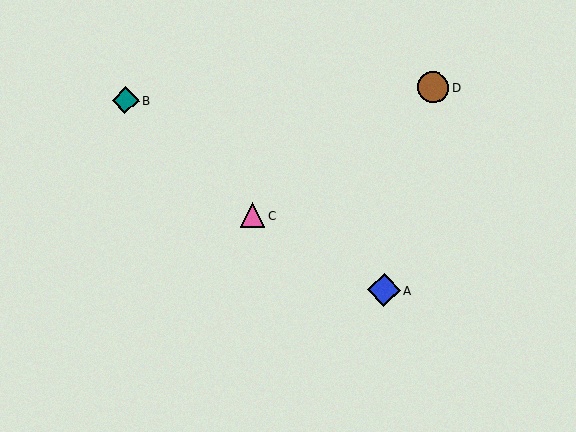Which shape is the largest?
The blue diamond (labeled A) is the largest.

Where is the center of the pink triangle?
The center of the pink triangle is at (253, 215).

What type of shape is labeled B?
Shape B is a teal diamond.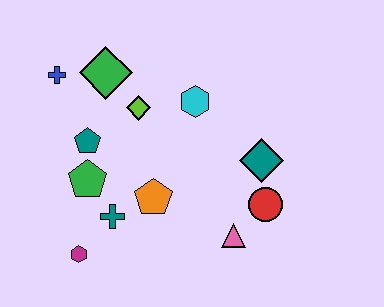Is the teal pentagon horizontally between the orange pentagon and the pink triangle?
No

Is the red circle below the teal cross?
No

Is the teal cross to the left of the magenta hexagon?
No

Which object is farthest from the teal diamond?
The blue cross is farthest from the teal diamond.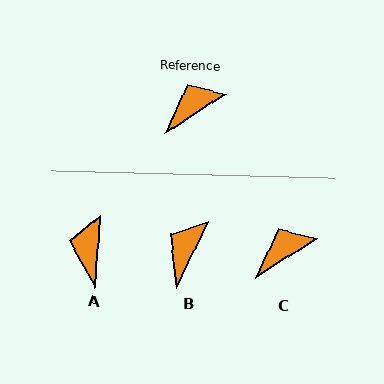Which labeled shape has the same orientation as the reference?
C.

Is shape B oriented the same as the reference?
No, it is off by about 31 degrees.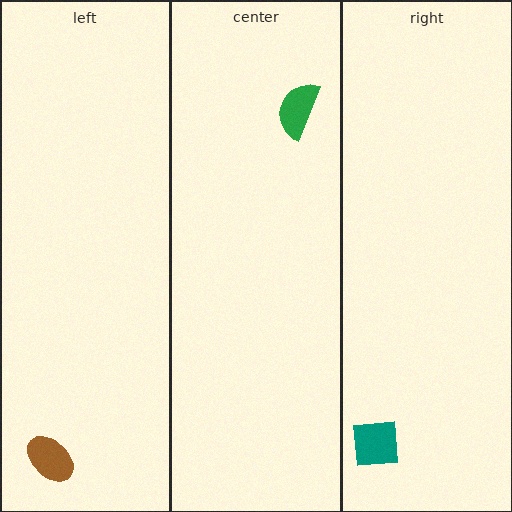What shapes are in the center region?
The green semicircle.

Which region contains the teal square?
The right region.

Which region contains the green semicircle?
The center region.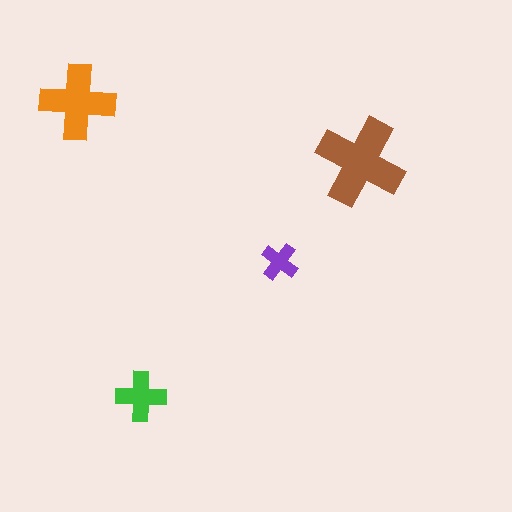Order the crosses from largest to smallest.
the brown one, the orange one, the green one, the purple one.